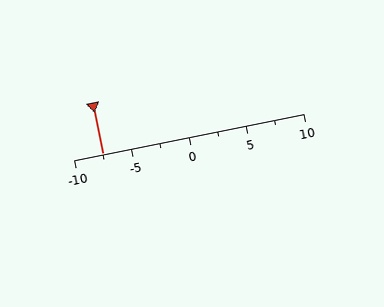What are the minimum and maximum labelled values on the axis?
The axis runs from -10 to 10.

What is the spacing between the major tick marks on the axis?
The major ticks are spaced 5 apart.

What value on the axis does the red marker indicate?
The marker indicates approximately -7.5.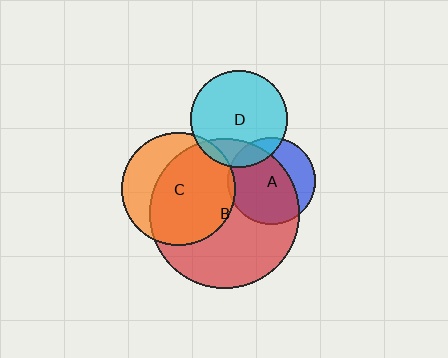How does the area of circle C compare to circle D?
Approximately 1.4 times.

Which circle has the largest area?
Circle B (red).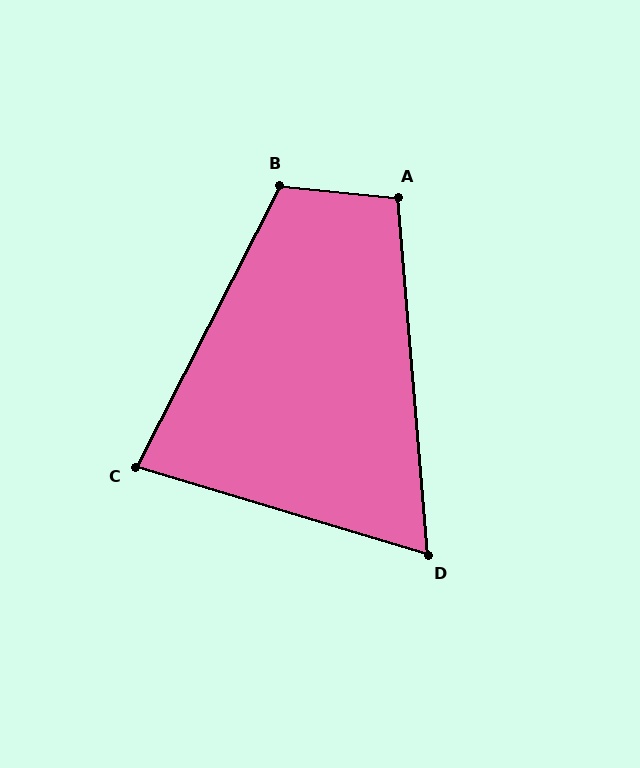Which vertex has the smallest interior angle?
D, at approximately 69 degrees.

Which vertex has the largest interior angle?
B, at approximately 111 degrees.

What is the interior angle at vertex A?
Approximately 100 degrees (obtuse).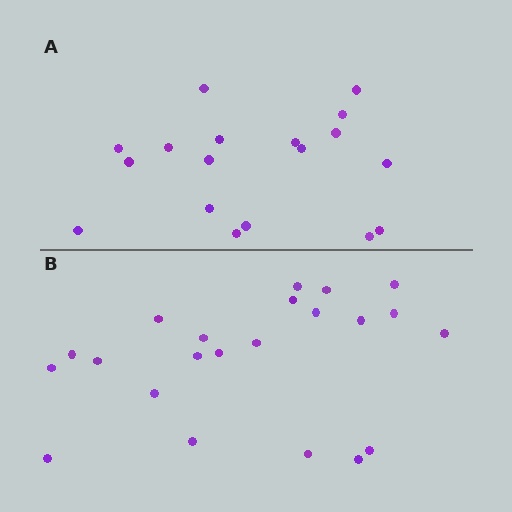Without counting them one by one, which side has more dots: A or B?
Region B (the bottom region) has more dots.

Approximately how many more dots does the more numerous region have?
Region B has about 4 more dots than region A.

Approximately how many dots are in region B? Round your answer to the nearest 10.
About 20 dots. (The exact count is 22, which rounds to 20.)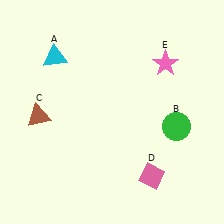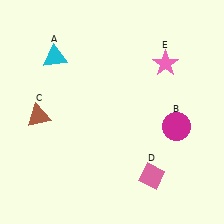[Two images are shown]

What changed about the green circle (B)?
In Image 1, B is green. In Image 2, it changed to magenta.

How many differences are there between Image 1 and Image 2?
There is 1 difference between the two images.